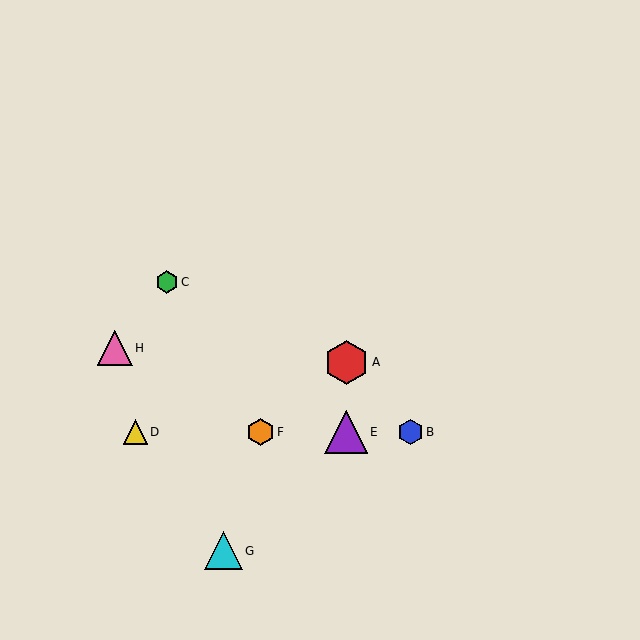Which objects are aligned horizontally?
Objects B, D, E, F are aligned horizontally.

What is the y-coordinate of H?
Object H is at y≈348.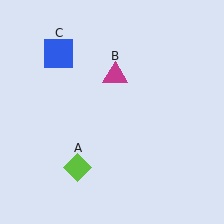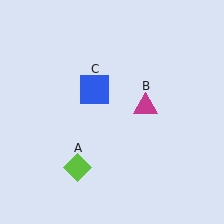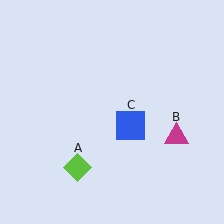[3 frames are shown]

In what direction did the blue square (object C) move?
The blue square (object C) moved down and to the right.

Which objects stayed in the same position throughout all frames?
Lime diamond (object A) remained stationary.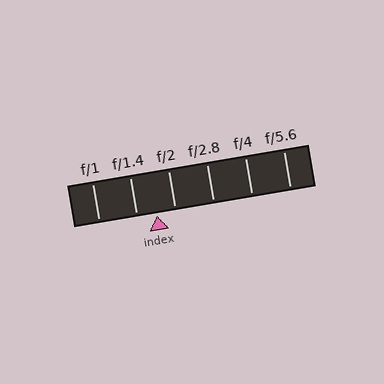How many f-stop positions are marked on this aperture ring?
There are 6 f-stop positions marked.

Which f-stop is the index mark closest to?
The index mark is closest to f/2.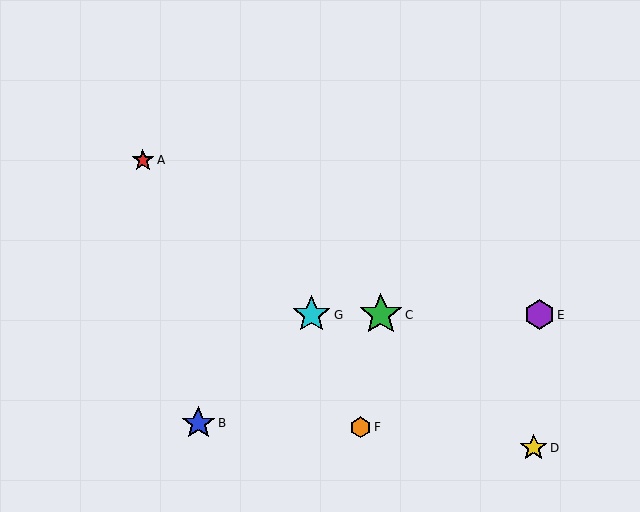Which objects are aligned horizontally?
Objects C, E, G are aligned horizontally.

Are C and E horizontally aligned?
Yes, both are at y≈315.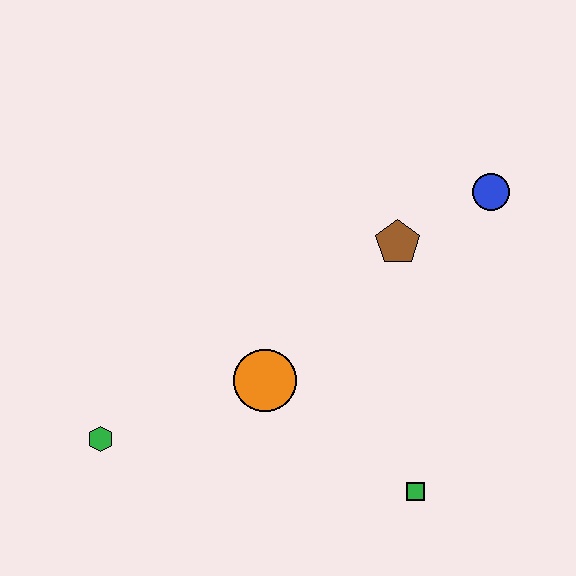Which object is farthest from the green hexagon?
The blue circle is farthest from the green hexagon.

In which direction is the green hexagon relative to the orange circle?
The green hexagon is to the left of the orange circle.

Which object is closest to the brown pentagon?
The blue circle is closest to the brown pentagon.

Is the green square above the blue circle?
No